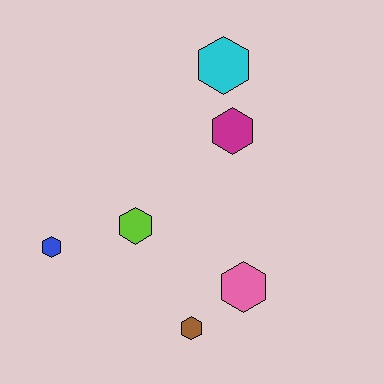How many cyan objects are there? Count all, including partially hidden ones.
There is 1 cyan object.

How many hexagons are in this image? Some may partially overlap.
There are 6 hexagons.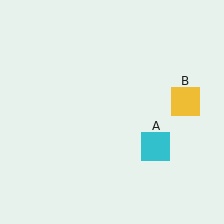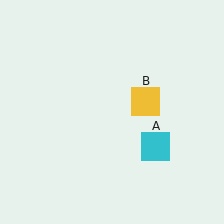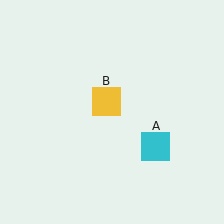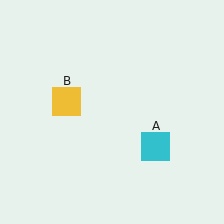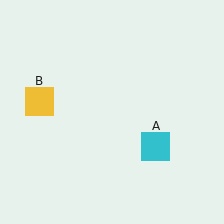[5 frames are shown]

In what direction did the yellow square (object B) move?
The yellow square (object B) moved left.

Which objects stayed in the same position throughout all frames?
Cyan square (object A) remained stationary.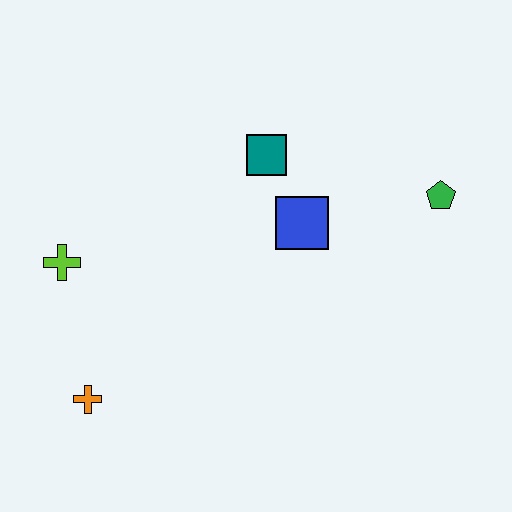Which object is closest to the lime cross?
The orange cross is closest to the lime cross.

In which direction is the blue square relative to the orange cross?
The blue square is to the right of the orange cross.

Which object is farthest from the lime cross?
The green pentagon is farthest from the lime cross.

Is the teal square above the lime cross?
Yes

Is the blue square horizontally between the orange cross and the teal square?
No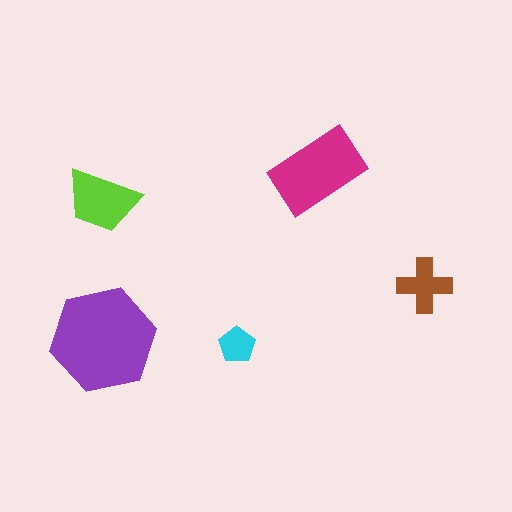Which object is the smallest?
The cyan pentagon.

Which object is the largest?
The purple hexagon.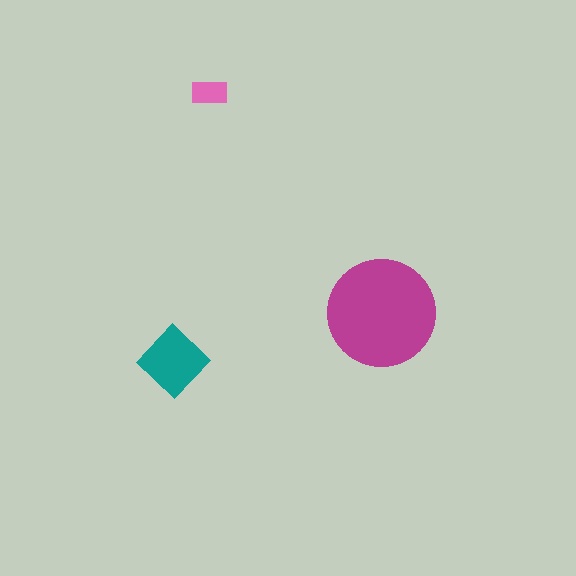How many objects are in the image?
There are 3 objects in the image.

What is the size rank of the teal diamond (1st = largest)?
2nd.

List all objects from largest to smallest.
The magenta circle, the teal diamond, the pink rectangle.